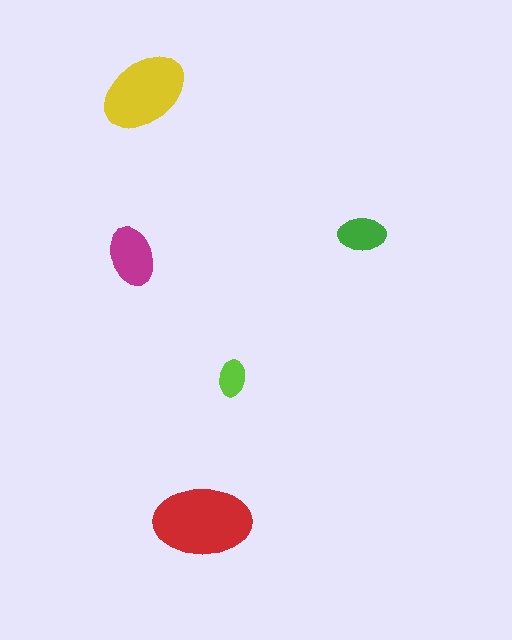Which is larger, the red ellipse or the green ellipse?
The red one.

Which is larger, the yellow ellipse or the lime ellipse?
The yellow one.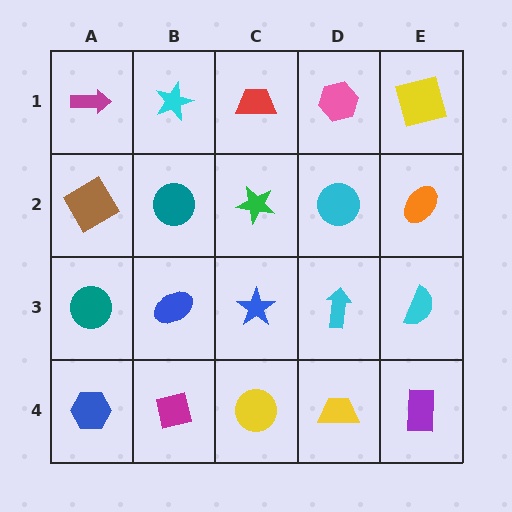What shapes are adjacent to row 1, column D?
A cyan circle (row 2, column D), a red trapezoid (row 1, column C), a yellow square (row 1, column E).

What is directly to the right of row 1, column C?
A pink hexagon.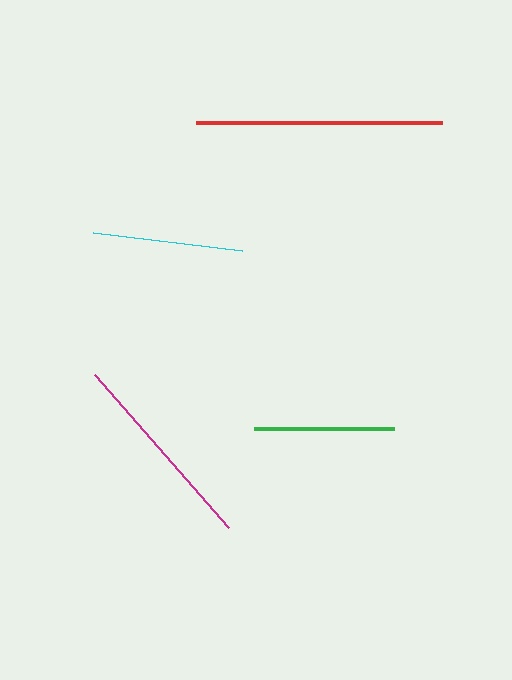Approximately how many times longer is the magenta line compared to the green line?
The magenta line is approximately 1.5 times the length of the green line.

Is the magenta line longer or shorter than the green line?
The magenta line is longer than the green line.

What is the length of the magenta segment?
The magenta segment is approximately 203 pixels long.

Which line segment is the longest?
The red line is the longest at approximately 246 pixels.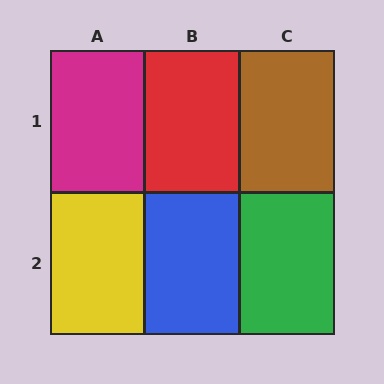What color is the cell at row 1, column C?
Brown.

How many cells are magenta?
1 cell is magenta.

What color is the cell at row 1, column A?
Magenta.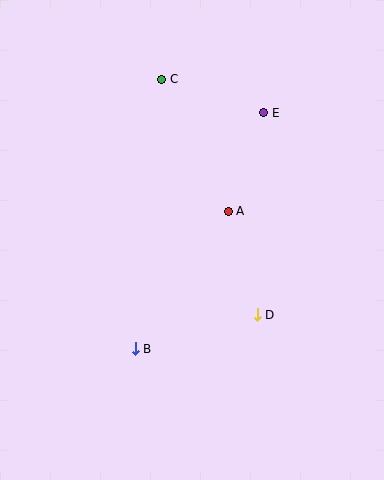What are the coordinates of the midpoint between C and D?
The midpoint between C and D is at (210, 197).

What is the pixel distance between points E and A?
The distance between E and A is 105 pixels.